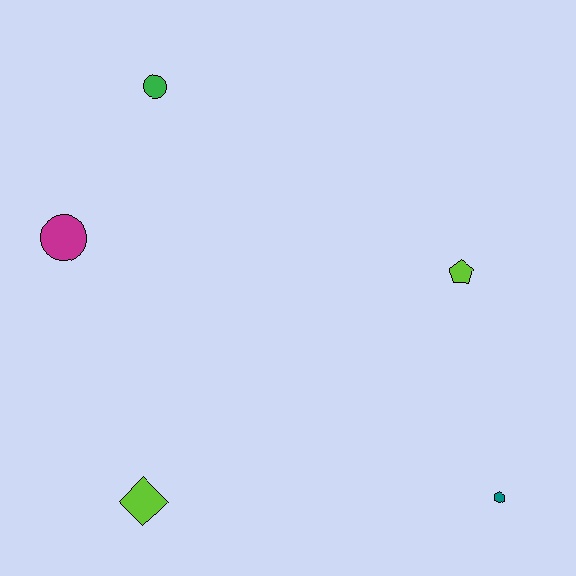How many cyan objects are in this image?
There are no cyan objects.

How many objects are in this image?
There are 5 objects.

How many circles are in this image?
There are 2 circles.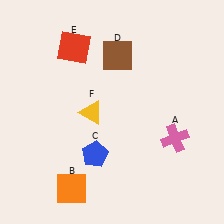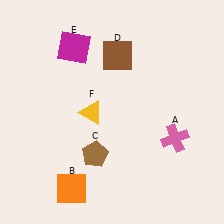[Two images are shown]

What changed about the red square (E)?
In Image 1, E is red. In Image 2, it changed to magenta.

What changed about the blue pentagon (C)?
In Image 1, C is blue. In Image 2, it changed to brown.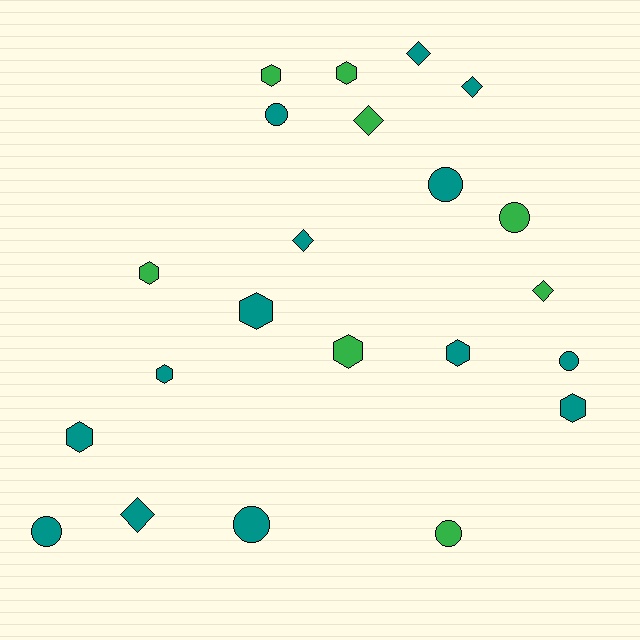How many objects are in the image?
There are 22 objects.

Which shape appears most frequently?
Hexagon, with 9 objects.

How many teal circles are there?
There are 5 teal circles.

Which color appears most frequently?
Teal, with 14 objects.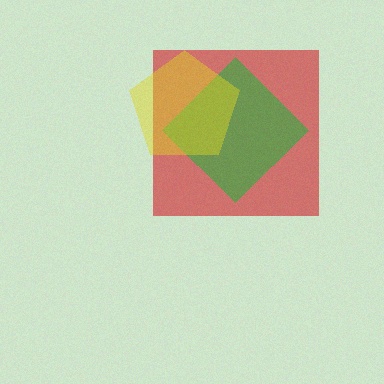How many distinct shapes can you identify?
There are 3 distinct shapes: a red square, a green diamond, a yellow pentagon.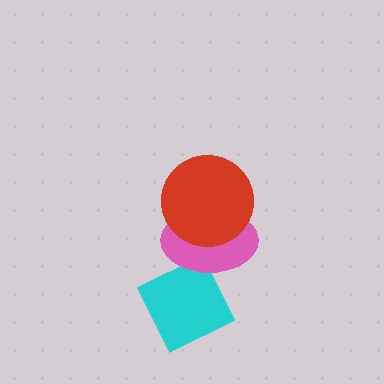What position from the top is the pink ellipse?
The pink ellipse is 2nd from the top.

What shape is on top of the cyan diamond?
The pink ellipse is on top of the cyan diamond.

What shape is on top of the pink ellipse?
The red circle is on top of the pink ellipse.